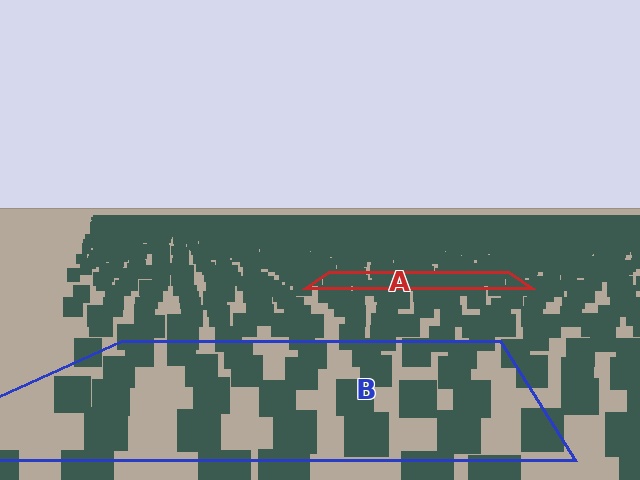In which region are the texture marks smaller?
The texture marks are smaller in region A, because it is farther away.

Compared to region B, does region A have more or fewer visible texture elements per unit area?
Region A has more texture elements per unit area — they are packed more densely because it is farther away.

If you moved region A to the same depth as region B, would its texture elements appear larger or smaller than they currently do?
They would appear larger. At a closer depth, the same texture elements are projected at a bigger on-screen size.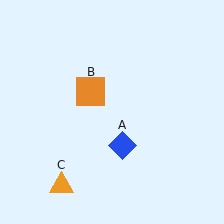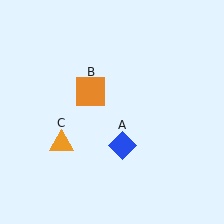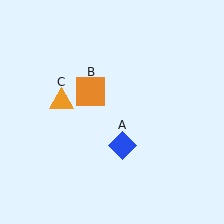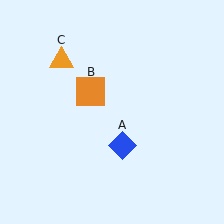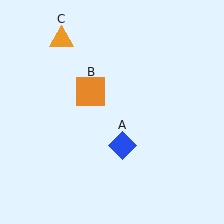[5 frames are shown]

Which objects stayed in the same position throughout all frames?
Blue diamond (object A) and orange square (object B) remained stationary.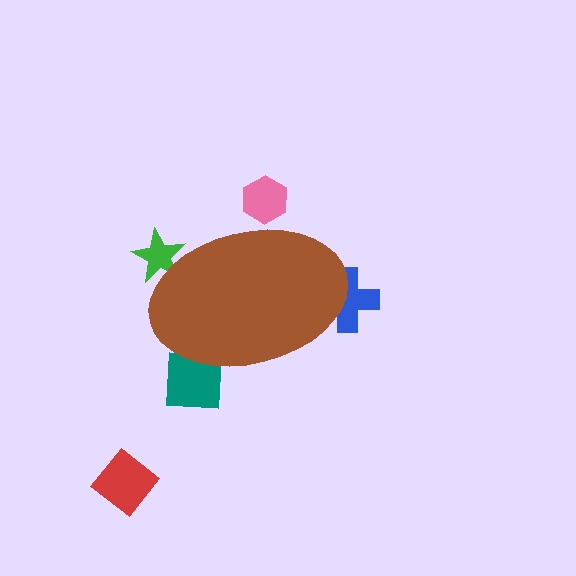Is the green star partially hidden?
Yes, the green star is partially hidden behind the brown ellipse.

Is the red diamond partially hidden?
No, the red diamond is fully visible.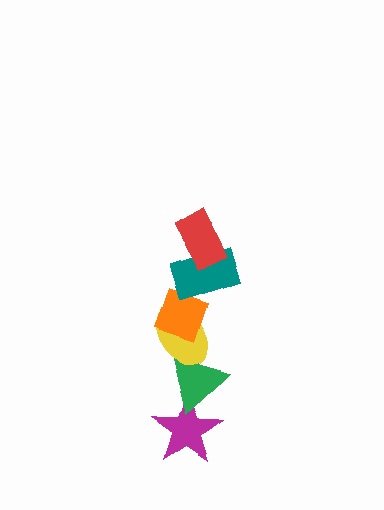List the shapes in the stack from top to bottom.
From top to bottom: the red rectangle, the teal rectangle, the orange diamond, the yellow ellipse, the green triangle, the magenta star.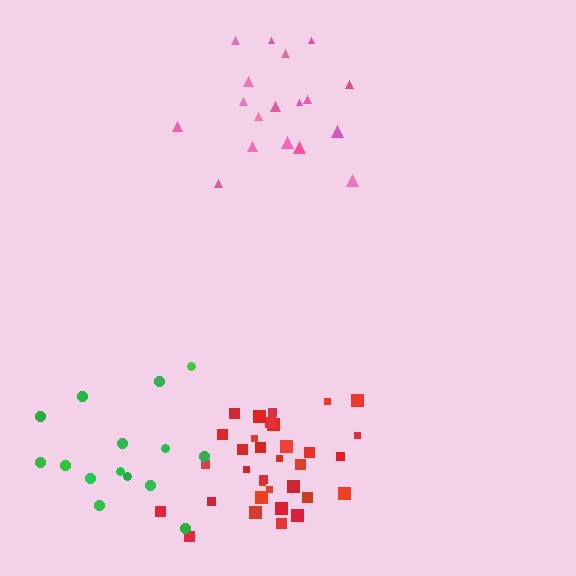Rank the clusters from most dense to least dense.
red, pink, green.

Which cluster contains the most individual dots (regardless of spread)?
Red (33).